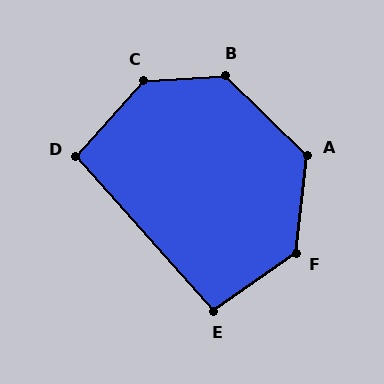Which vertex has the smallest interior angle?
D, at approximately 97 degrees.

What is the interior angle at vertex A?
Approximately 128 degrees (obtuse).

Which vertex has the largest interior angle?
C, at approximately 136 degrees.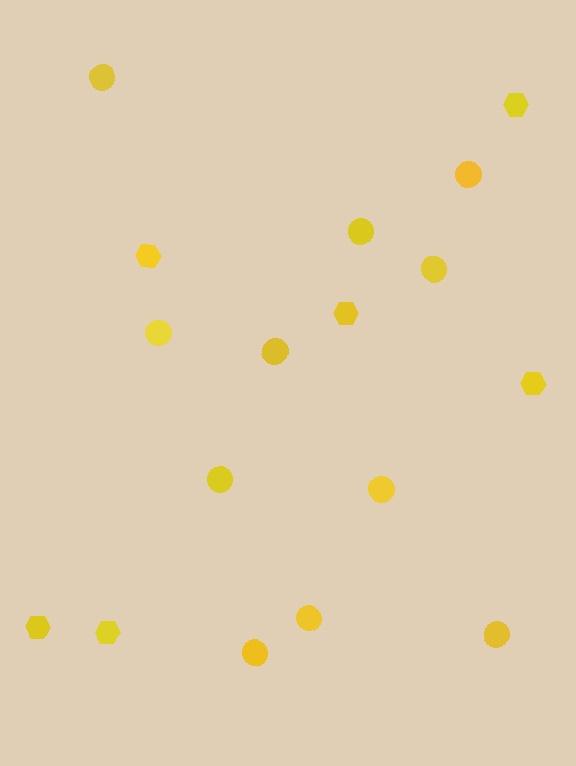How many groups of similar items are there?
There are 2 groups: one group of hexagons (6) and one group of circles (11).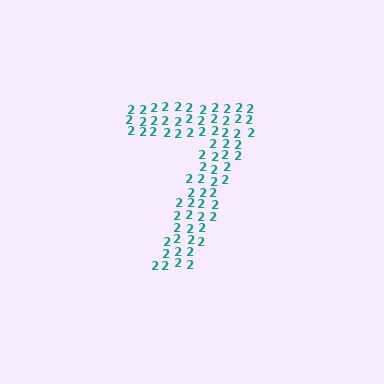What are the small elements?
The small elements are digit 2's.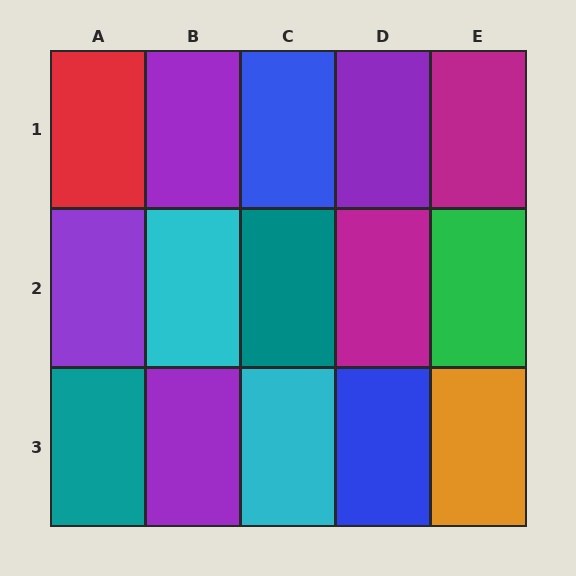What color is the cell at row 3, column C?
Cyan.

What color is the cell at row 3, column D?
Blue.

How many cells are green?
1 cell is green.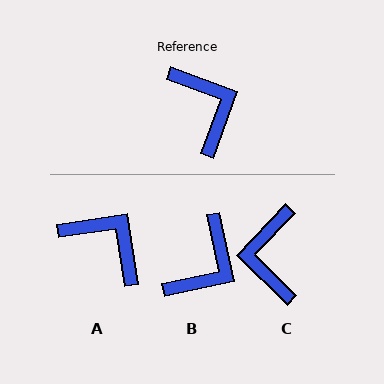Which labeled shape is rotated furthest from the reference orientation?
C, about 156 degrees away.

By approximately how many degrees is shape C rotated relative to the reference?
Approximately 156 degrees counter-clockwise.